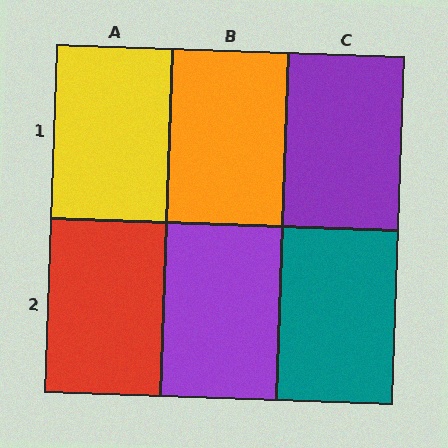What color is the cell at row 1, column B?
Orange.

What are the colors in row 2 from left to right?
Red, purple, teal.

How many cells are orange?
1 cell is orange.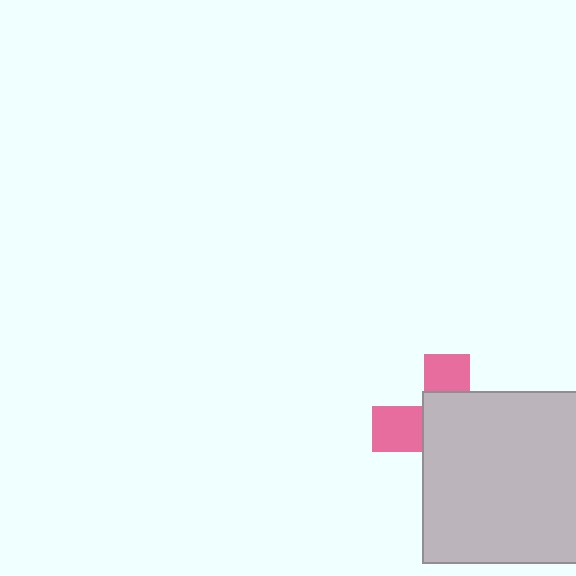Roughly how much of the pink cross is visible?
A small part of it is visible (roughly 35%).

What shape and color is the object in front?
The object in front is a light gray square.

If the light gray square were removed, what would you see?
You would see the complete pink cross.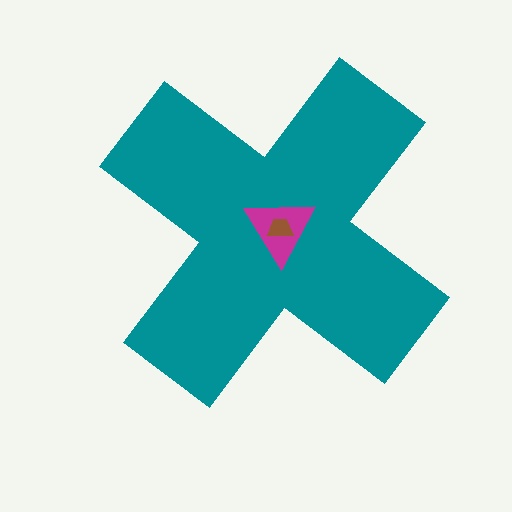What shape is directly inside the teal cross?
The magenta triangle.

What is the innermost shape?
The brown trapezoid.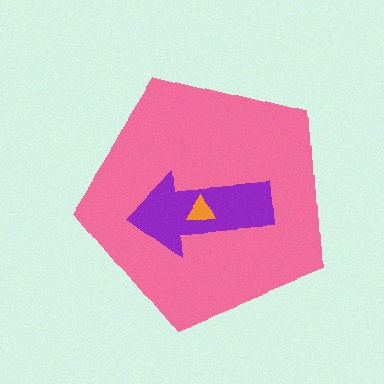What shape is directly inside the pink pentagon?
The purple arrow.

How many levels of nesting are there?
3.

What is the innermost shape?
The orange triangle.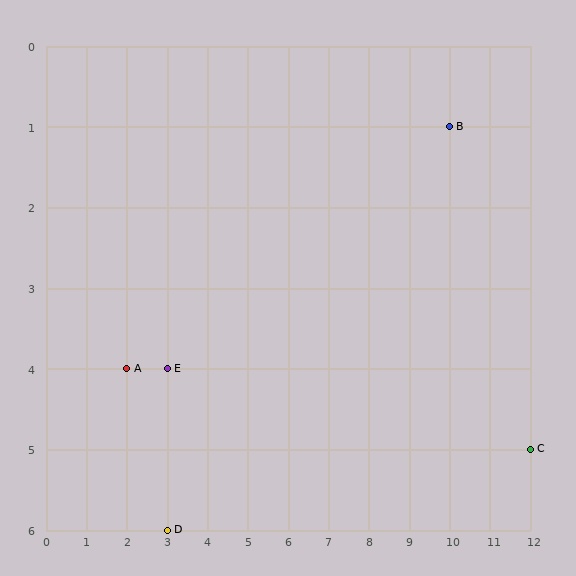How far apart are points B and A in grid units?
Points B and A are 8 columns and 3 rows apart (about 8.5 grid units diagonally).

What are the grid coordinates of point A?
Point A is at grid coordinates (2, 4).